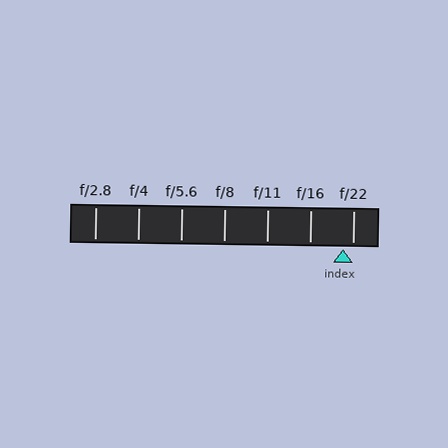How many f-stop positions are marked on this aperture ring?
There are 7 f-stop positions marked.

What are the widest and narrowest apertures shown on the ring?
The widest aperture shown is f/2.8 and the narrowest is f/22.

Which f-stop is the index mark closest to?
The index mark is closest to f/22.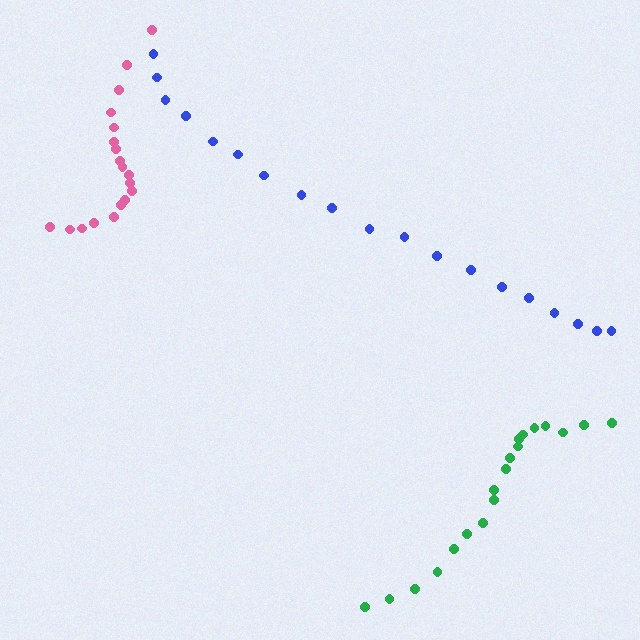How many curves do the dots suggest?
There are 3 distinct paths.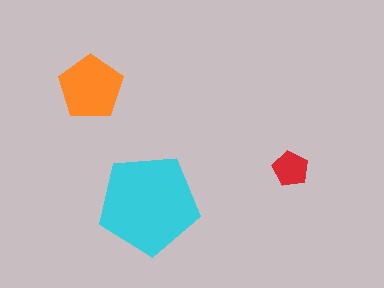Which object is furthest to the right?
The red pentagon is rightmost.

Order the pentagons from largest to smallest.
the cyan one, the orange one, the red one.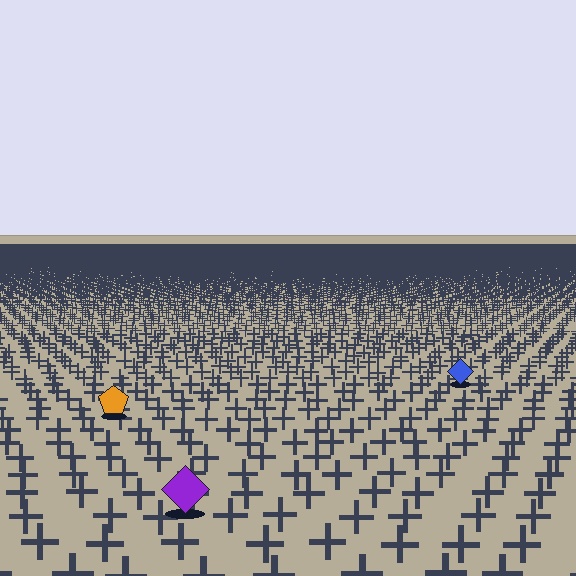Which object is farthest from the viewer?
The blue diamond is farthest from the viewer. It appears smaller and the ground texture around it is denser.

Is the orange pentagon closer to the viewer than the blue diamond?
Yes. The orange pentagon is closer — you can tell from the texture gradient: the ground texture is coarser near it.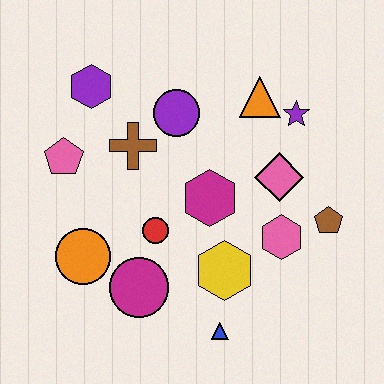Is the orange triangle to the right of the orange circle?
Yes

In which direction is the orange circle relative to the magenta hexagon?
The orange circle is to the left of the magenta hexagon.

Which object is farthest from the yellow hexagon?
The purple hexagon is farthest from the yellow hexagon.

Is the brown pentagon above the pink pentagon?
No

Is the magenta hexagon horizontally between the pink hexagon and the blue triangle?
No